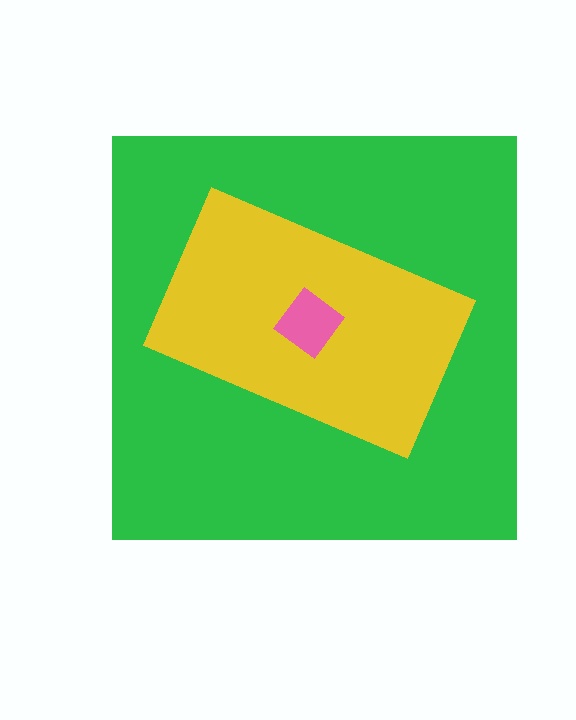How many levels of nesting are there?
3.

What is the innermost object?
The pink diamond.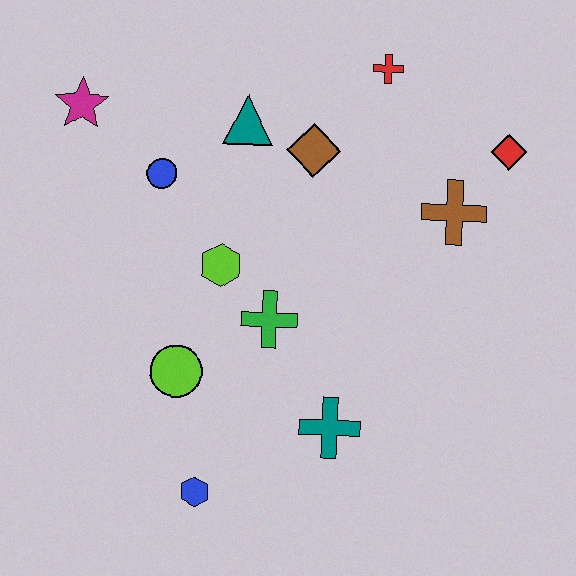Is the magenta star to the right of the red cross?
No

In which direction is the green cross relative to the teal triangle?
The green cross is below the teal triangle.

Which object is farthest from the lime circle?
The red diamond is farthest from the lime circle.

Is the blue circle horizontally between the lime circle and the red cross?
No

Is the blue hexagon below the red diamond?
Yes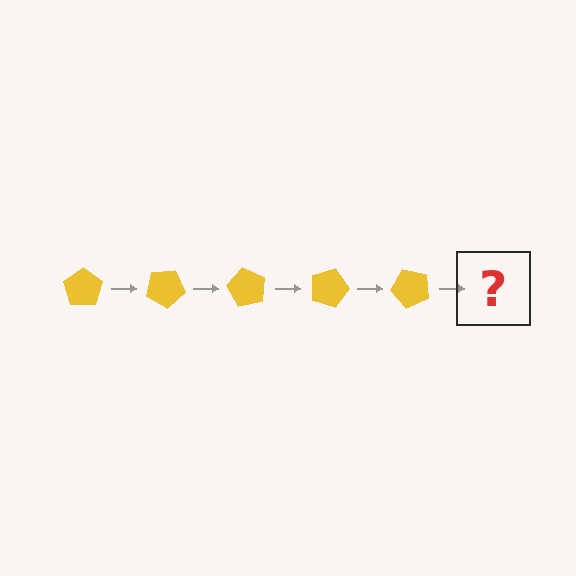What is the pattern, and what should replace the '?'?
The pattern is that the pentagon rotates 30 degrees each step. The '?' should be a yellow pentagon rotated 150 degrees.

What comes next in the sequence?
The next element should be a yellow pentagon rotated 150 degrees.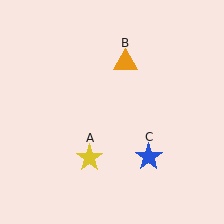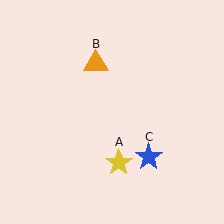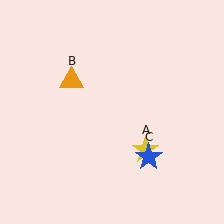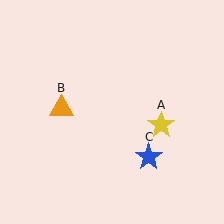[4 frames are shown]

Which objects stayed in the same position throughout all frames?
Blue star (object C) remained stationary.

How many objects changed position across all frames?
2 objects changed position: yellow star (object A), orange triangle (object B).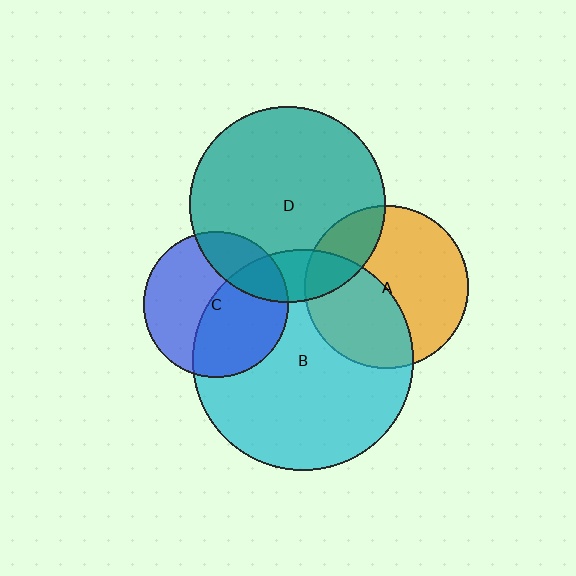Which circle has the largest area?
Circle B (cyan).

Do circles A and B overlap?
Yes.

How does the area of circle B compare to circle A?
Approximately 1.8 times.